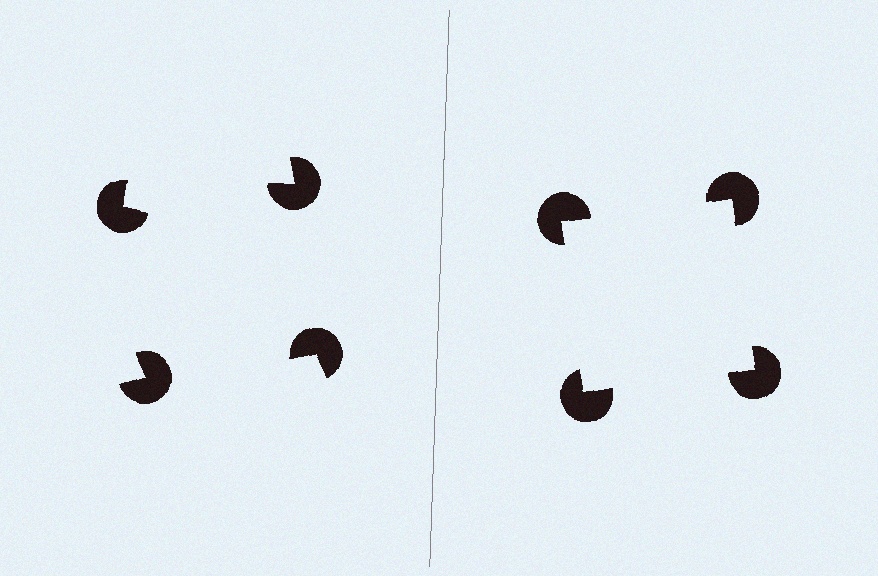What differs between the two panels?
The pac-man discs are positioned identically on both sides; only the wedge orientations differ. On the right they align to a square; on the left they are misaligned.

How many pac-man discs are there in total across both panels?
8 — 4 on each side.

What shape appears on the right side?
An illusory square.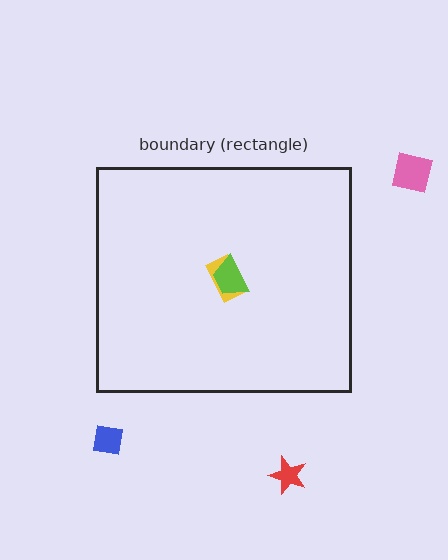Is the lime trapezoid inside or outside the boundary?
Inside.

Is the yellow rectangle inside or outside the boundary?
Inside.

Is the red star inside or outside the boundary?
Outside.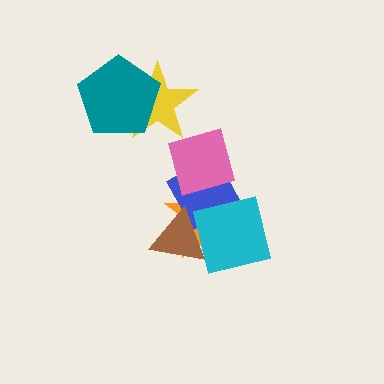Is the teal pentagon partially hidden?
No, no other shape covers it.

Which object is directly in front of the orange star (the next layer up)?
The blue diamond is directly in front of the orange star.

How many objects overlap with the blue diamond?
4 objects overlap with the blue diamond.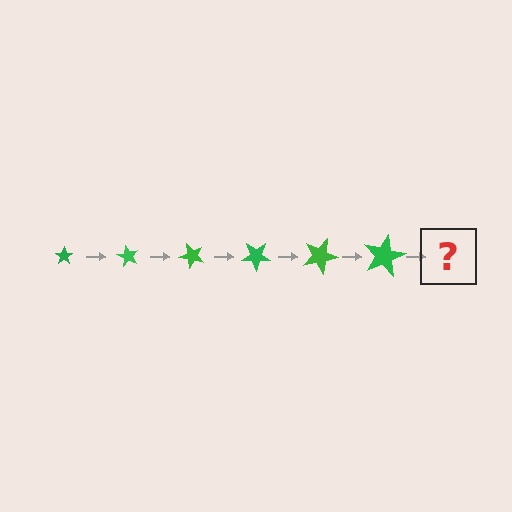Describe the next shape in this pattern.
It should be a star, larger than the previous one and rotated 360 degrees from the start.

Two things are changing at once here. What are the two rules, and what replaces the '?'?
The two rules are that the star grows larger each step and it rotates 60 degrees each step. The '?' should be a star, larger than the previous one and rotated 360 degrees from the start.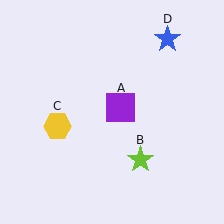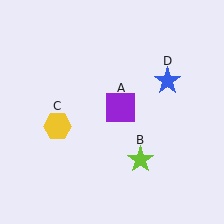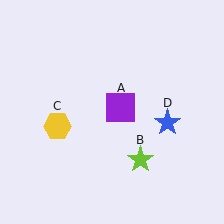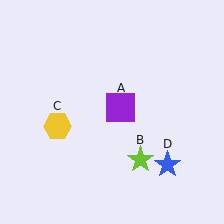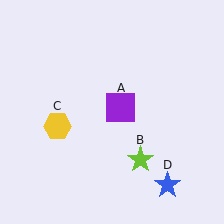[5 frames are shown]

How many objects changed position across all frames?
1 object changed position: blue star (object D).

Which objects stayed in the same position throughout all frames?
Purple square (object A) and lime star (object B) and yellow hexagon (object C) remained stationary.